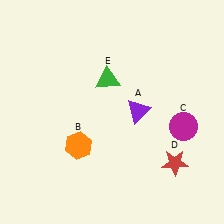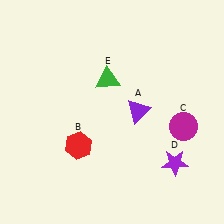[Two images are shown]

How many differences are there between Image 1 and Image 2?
There are 2 differences between the two images.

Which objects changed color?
B changed from orange to red. D changed from red to purple.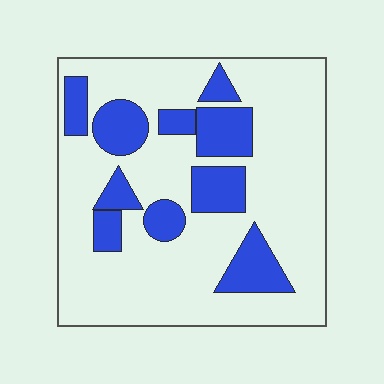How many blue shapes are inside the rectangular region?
10.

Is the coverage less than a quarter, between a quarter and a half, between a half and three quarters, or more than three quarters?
Less than a quarter.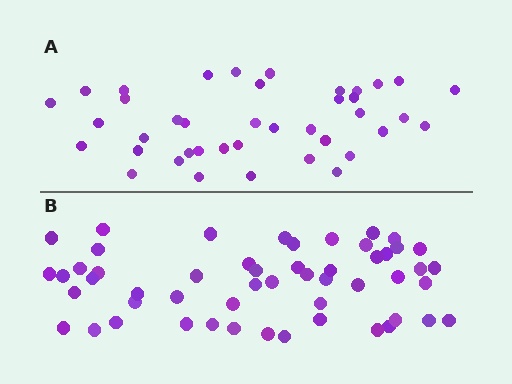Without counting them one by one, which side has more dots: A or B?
Region B (the bottom region) has more dots.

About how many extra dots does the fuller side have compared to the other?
Region B has approximately 15 more dots than region A.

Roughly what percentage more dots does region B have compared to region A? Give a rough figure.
About 30% more.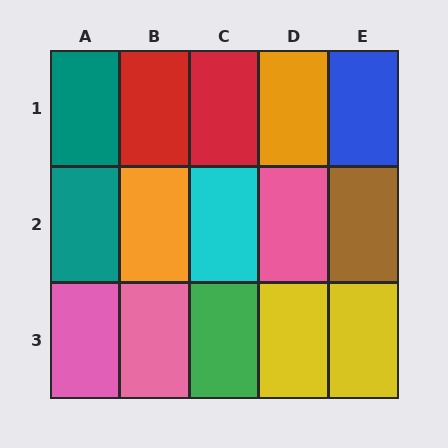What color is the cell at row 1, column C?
Red.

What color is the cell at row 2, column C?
Cyan.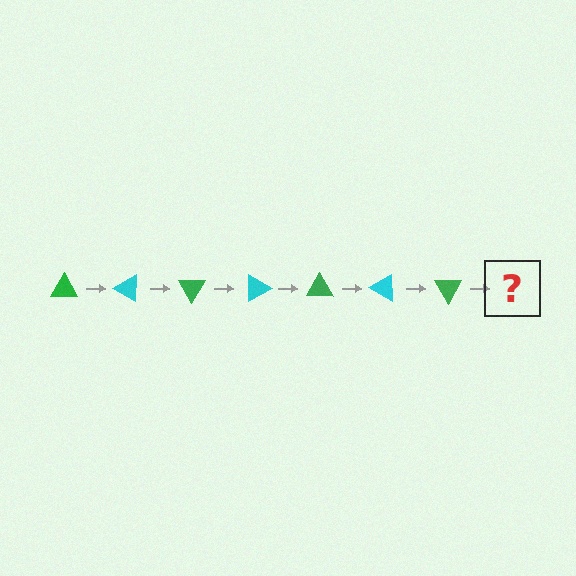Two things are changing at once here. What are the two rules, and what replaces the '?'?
The two rules are that it rotates 30 degrees each step and the color cycles through green and cyan. The '?' should be a cyan triangle, rotated 210 degrees from the start.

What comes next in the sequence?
The next element should be a cyan triangle, rotated 210 degrees from the start.